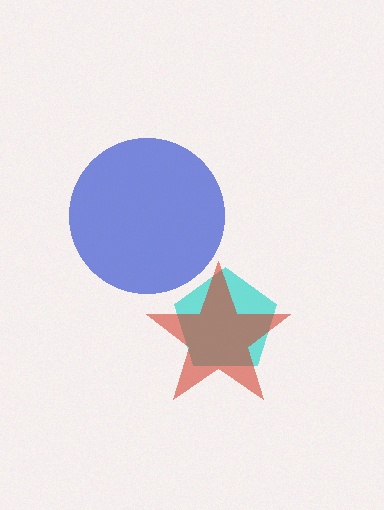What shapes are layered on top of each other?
The layered shapes are: a cyan pentagon, a blue circle, a red star.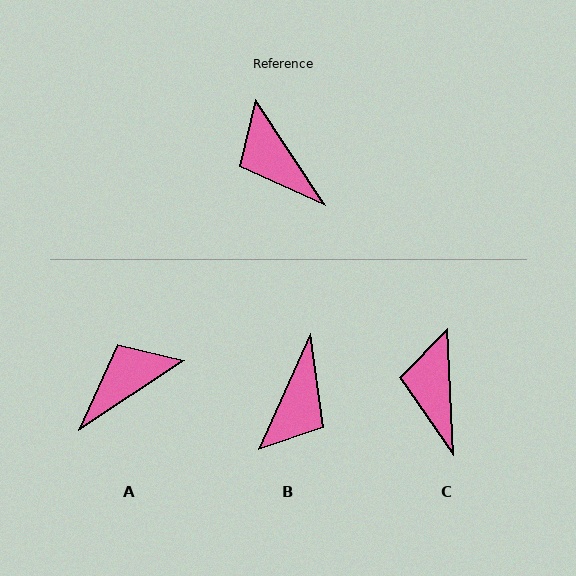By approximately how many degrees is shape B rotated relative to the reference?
Approximately 123 degrees counter-clockwise.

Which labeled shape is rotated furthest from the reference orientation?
B, about 123 degrees away.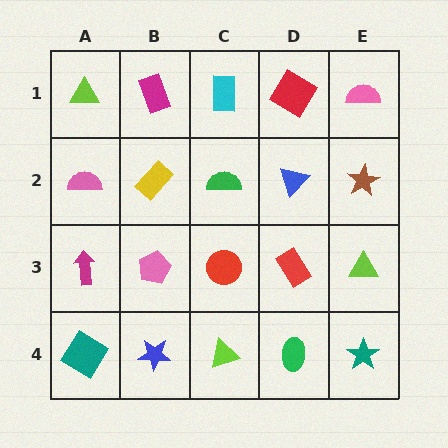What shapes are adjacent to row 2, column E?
A pink semicircle (row 1, column E), a lime triangle (row 3, column E), a blue triangle (row 2, column D).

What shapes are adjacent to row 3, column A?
A pink semicircle (row 2, column A), a teal diamond (row 4, column A), a pink pentagon (row 3, column B).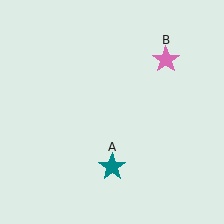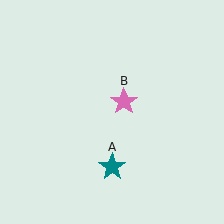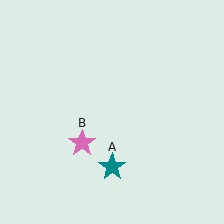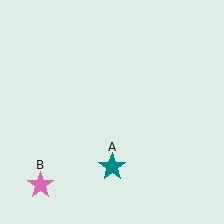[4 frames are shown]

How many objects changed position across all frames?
1 object changed position: pink star (object B).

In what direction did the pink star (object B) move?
The pink star (object B) moved down and to the left.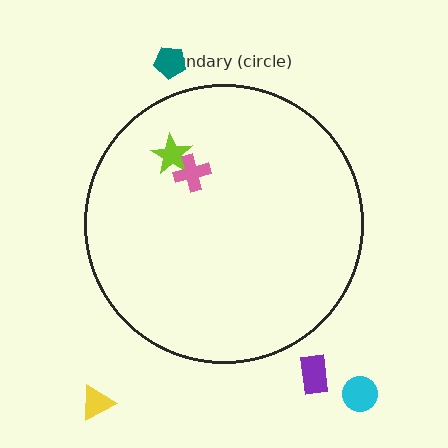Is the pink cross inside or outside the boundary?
Inside.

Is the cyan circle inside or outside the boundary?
Outside.